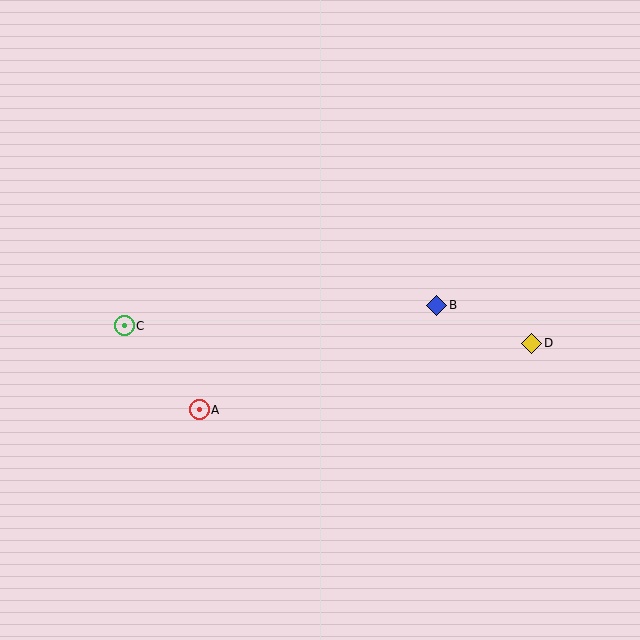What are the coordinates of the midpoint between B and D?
The midpoint between B and D is at (484, 324).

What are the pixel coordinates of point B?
Point B is at (437, 305).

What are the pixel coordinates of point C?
Point C is at (124, 326).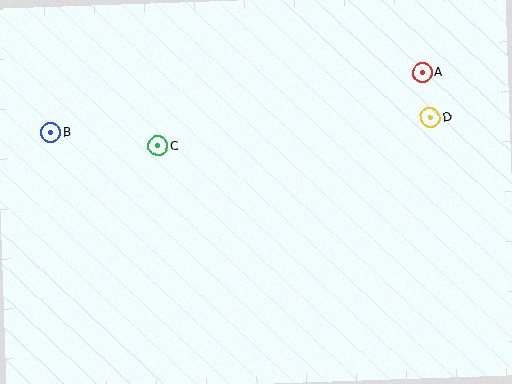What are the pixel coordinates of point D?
Point D is at (430, 118).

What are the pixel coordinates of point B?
Point B is at (50, 133).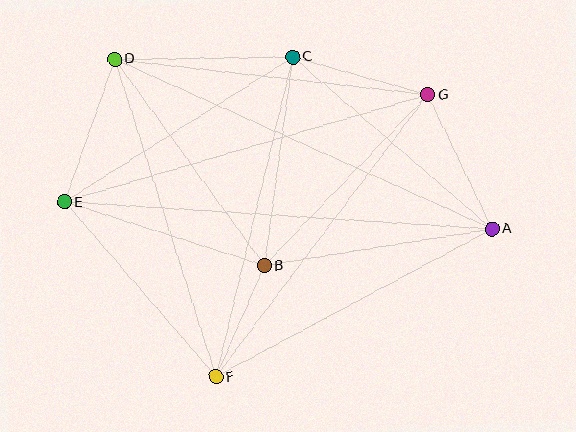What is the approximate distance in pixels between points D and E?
The distance between D and E is approximately 151 pixels.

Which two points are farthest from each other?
Points A and E are farthest from each other.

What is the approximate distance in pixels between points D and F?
The distance between D and F is approximately 333 pixels.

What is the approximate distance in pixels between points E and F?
The distance between E and F is approximately 231 pixels.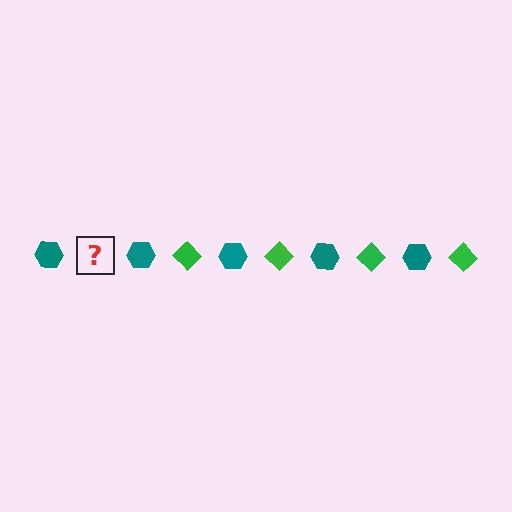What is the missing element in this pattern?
The missing element is a green diamond.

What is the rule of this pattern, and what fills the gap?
The rule is that the pattern alternates between teal hexagon and green diamond. The gap should be filled with a green diamond.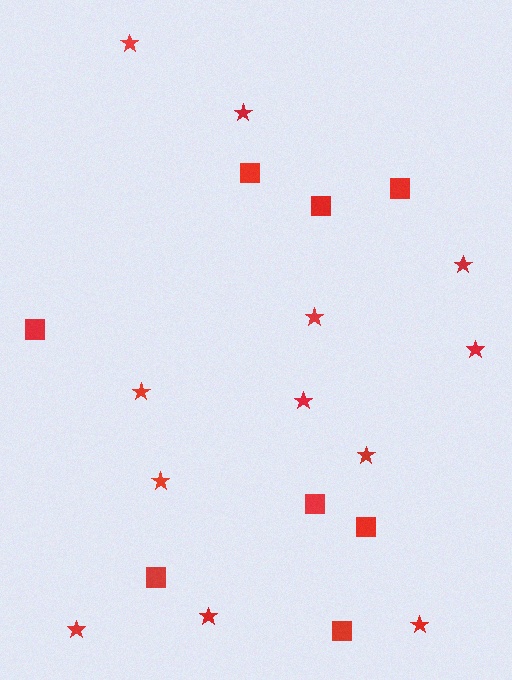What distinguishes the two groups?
There are 2 groups: one group of stars (12) and one group of squares (8).